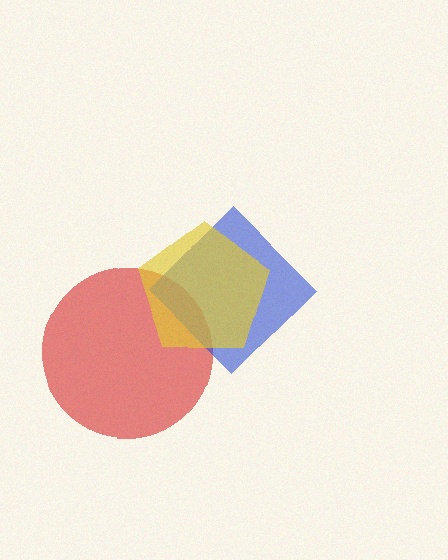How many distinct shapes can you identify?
There are 3 distinct shapes: a red circle, a blue diamond, a yellow pentagon.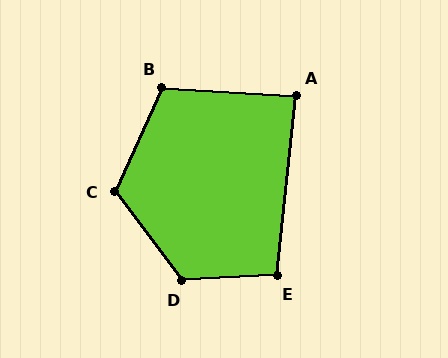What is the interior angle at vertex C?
Approximately 119 degrees (obtuse).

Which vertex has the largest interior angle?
D, at approximately 124 degrees.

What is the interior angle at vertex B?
Approximately 111 degrees (obtuse).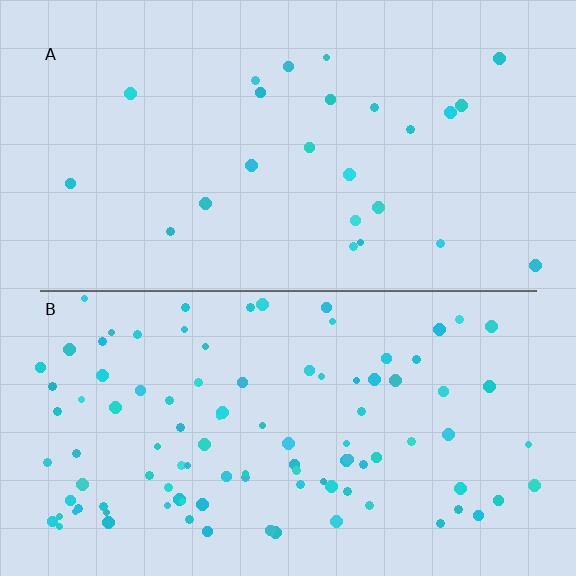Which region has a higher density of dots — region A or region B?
B (the bottom).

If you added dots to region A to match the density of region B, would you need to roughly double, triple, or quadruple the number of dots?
Approximately quadruple.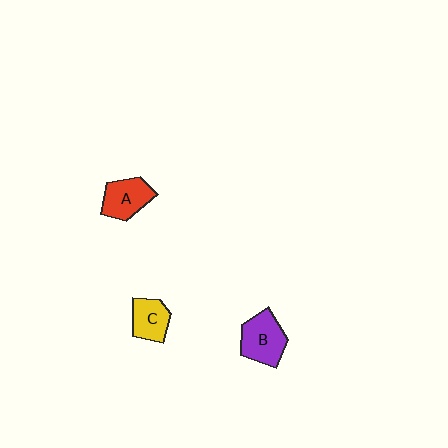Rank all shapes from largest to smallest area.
From largest to smallest: B (purple), A (red), C (yellow).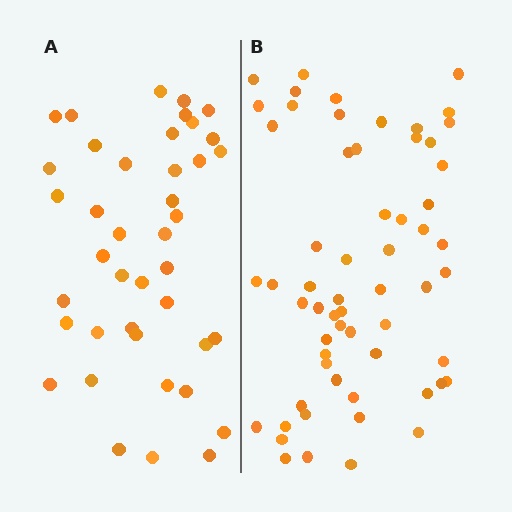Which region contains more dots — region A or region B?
Region B (the right region) has more dots.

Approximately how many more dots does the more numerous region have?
Region B has approximately 20 more dots than region A.